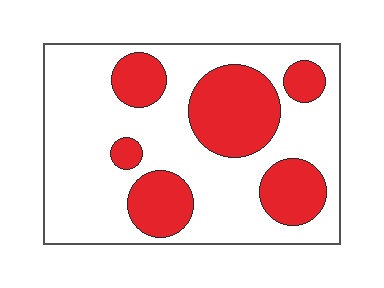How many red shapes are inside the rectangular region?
6.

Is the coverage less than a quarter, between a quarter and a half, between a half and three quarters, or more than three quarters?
Between a quarter and a half.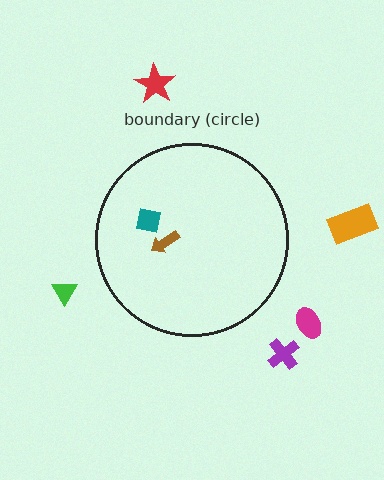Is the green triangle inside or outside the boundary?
Outside.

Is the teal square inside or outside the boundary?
Inside.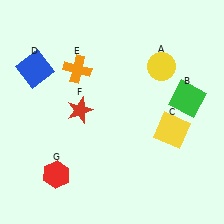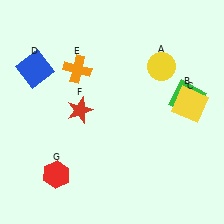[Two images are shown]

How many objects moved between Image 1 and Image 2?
1 object moved between the two images.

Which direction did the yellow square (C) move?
The yellow square (C) moved up.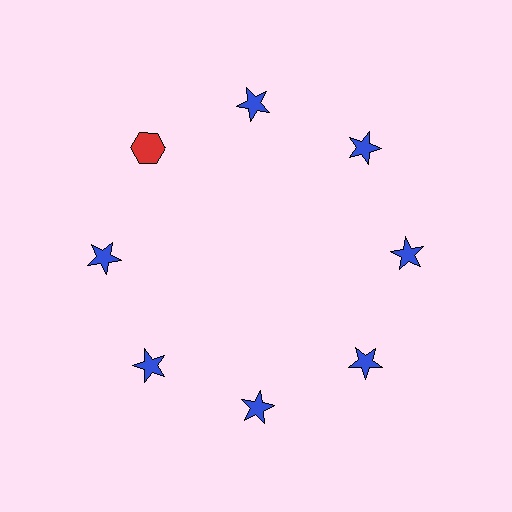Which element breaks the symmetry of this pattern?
The red hexagon at roughly the 10 o'clock position breaks the symmetry. All other shapes are blue stars.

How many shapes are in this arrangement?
There are 8 shapes arranged in a ring pattern.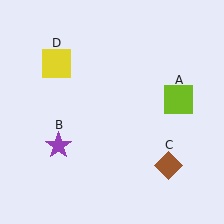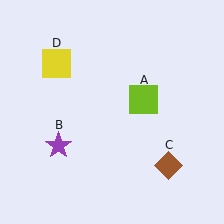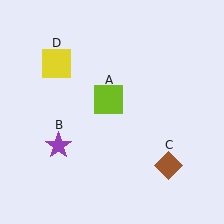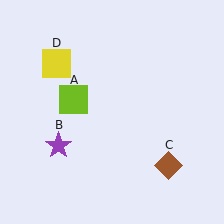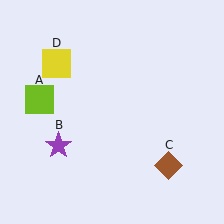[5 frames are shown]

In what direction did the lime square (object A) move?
The lime square (object A) moved left.